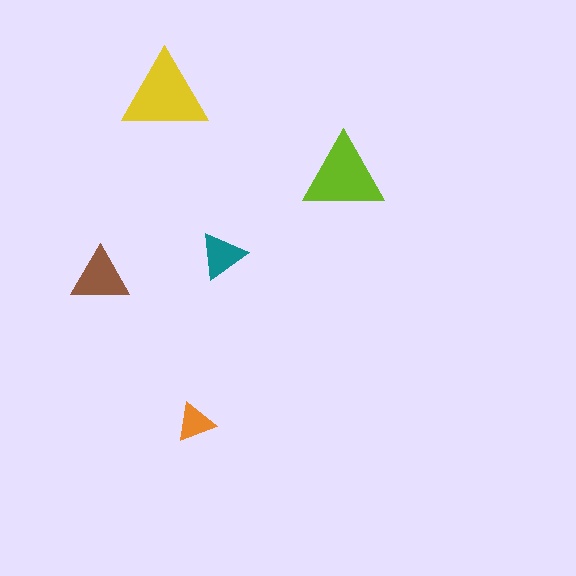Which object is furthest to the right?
The lime triangle is rightmost.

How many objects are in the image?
There are 5 objects in the image.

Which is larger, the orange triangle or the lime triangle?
The lime one.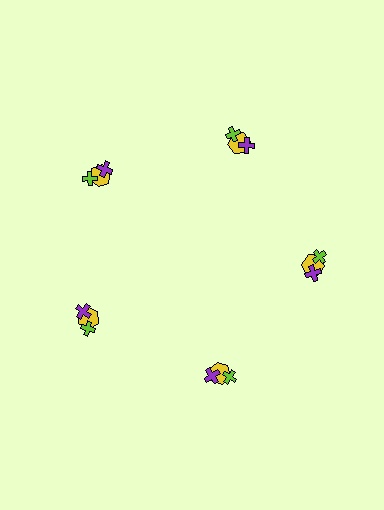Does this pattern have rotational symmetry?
Yes, this pattern has 5-fold rotational symmetry. It looks the same after rotating 72 degrees around the center.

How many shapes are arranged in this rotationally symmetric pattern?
There are 15 shapes, arranged in 5 groups of 3.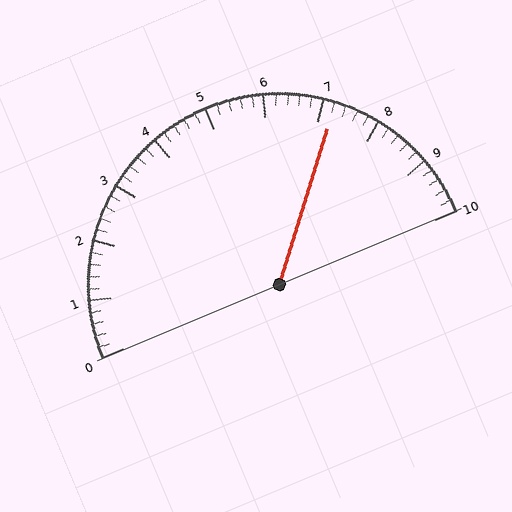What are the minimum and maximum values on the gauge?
The gauge ranges from 0 to 10.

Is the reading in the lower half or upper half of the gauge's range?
The reading is in the upper half of the range (0 to 10).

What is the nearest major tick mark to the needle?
The nearest major tick mark is 7.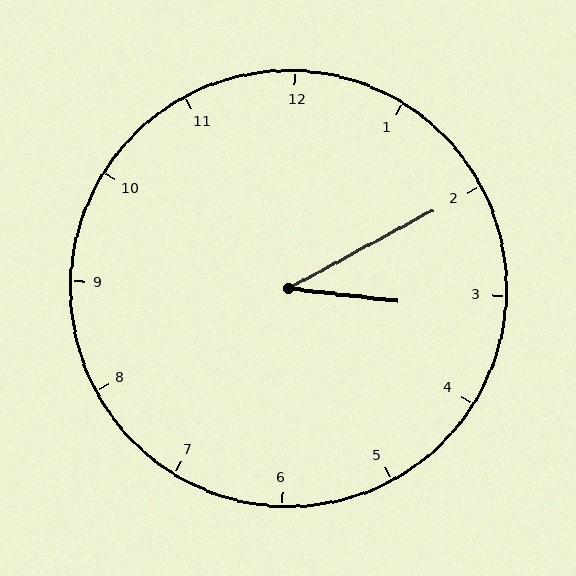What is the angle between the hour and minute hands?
Approximately 35 degrees.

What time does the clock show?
3:10.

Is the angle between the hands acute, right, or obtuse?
It is acute.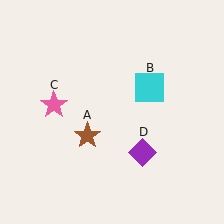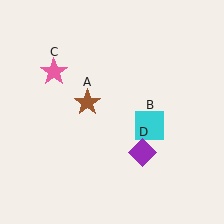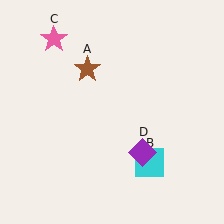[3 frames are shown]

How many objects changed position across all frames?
3 objects changed position: brown star (object A), cyan square (object B), pink star (object C).